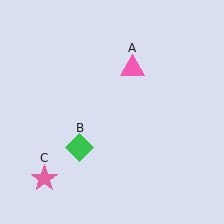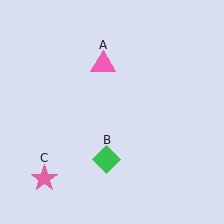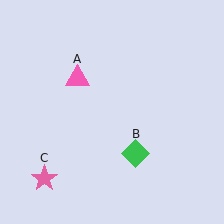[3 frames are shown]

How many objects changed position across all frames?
2 objects changed position: pink triangle (object A), green diamond (object B).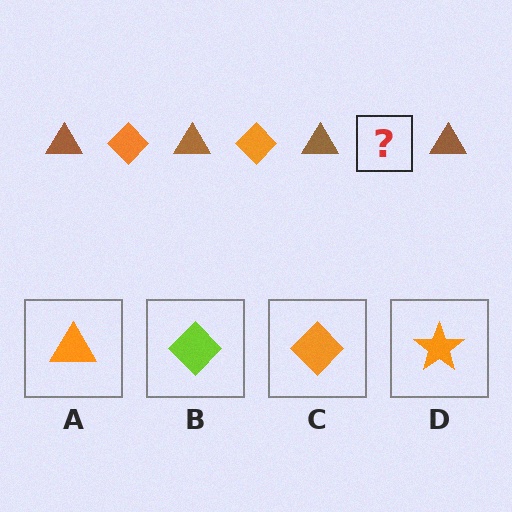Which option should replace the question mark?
Option C.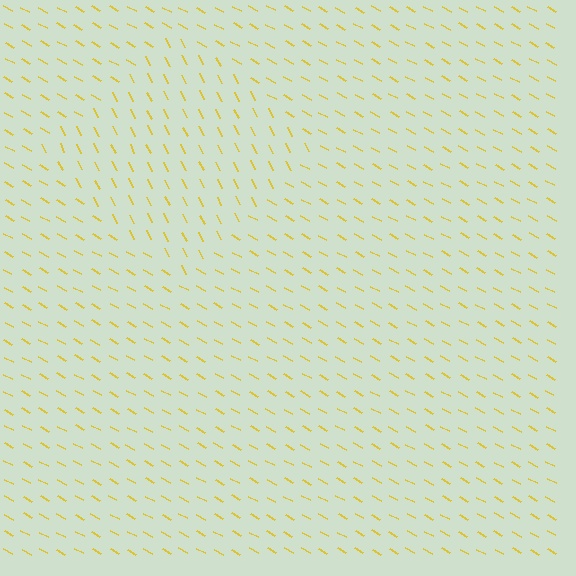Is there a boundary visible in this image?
Yes, there is a texture boundary formed by a change in line orientation.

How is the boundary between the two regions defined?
The boundary is defined purely by a change in line orientation (approximately 35 degrees difference). All lines are the same color and thickness.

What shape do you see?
I see a diamond.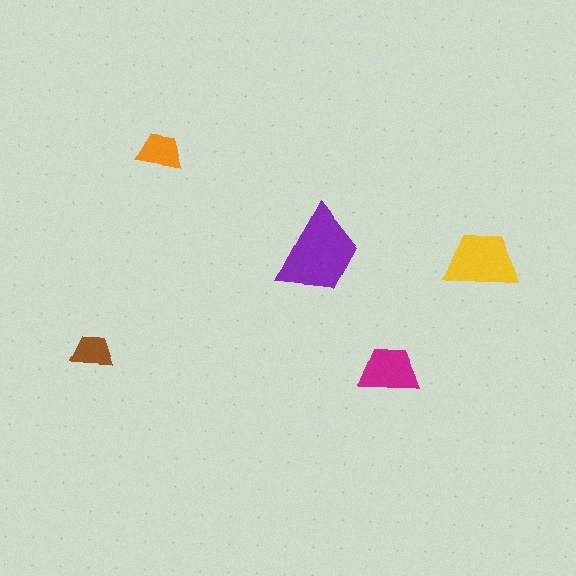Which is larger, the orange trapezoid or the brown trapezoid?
The orange one.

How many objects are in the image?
There are 5 objects in the image.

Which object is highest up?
The orange trapezoid is topmost.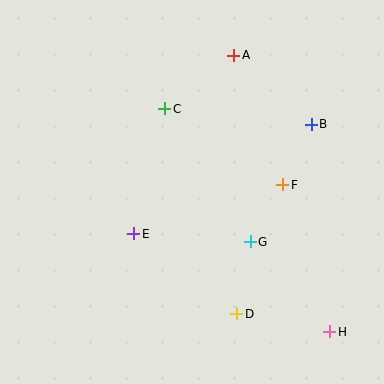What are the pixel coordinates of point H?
Point H is at (330, 332).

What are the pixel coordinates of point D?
Point D is at (237, 314).